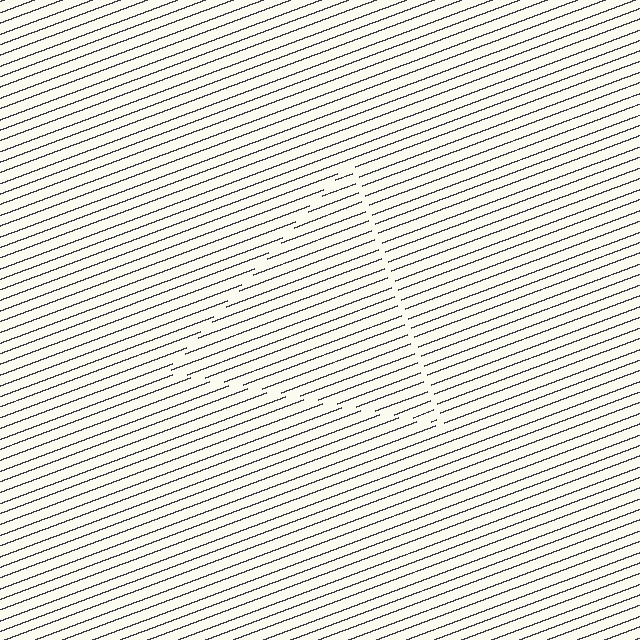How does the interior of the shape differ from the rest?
The interior of the shape contains the same grating, shifted by half a period — the contour is defined by the phase discontinuity where line-ends from the inner and outer gratings abut.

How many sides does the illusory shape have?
3 sides — the line-ends trace a triangle.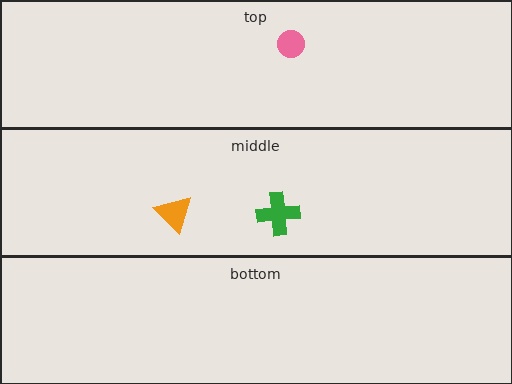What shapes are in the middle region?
The orange triangle, the green cross.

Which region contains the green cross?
The middle region.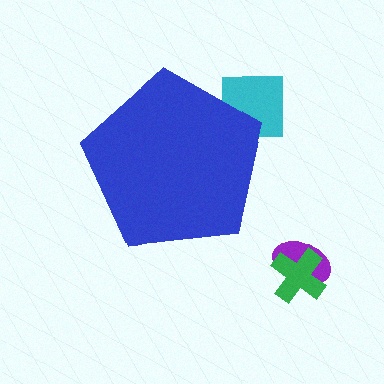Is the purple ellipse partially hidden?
No, the purple ellipse is fully visible.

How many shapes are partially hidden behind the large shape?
1 shape is partially hidden.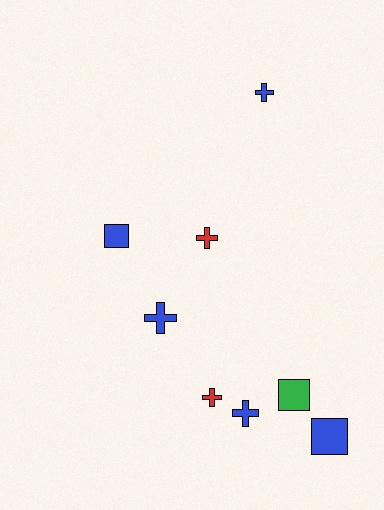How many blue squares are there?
There are 2 blue squares.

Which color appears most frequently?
Blue, with 5 objects.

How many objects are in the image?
There are 8 objects.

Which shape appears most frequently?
Cross, with 5 objects.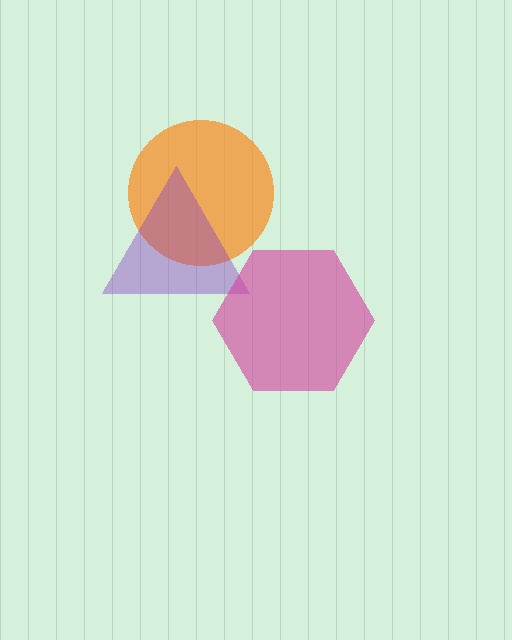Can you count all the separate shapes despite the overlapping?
Yes, there are 3 separate shapes.